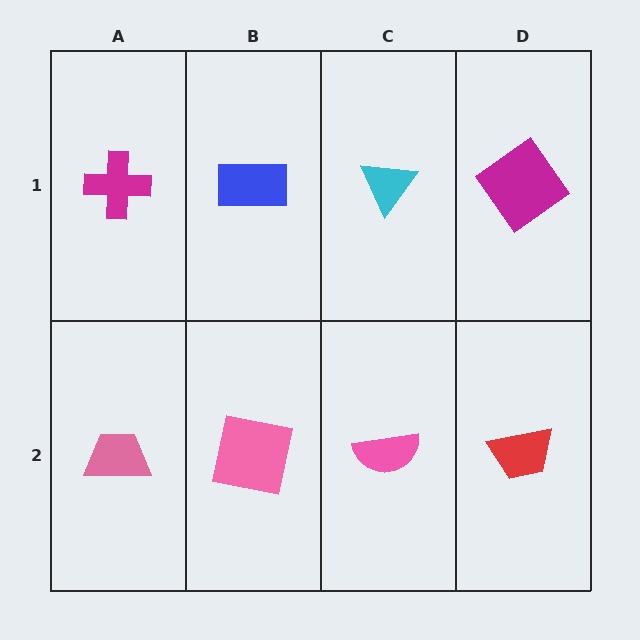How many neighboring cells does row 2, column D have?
2.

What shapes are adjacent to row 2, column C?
A cyan triangle (row 1, column C), a pink square (row 2, column B), a red trapezoid (row 2, column D).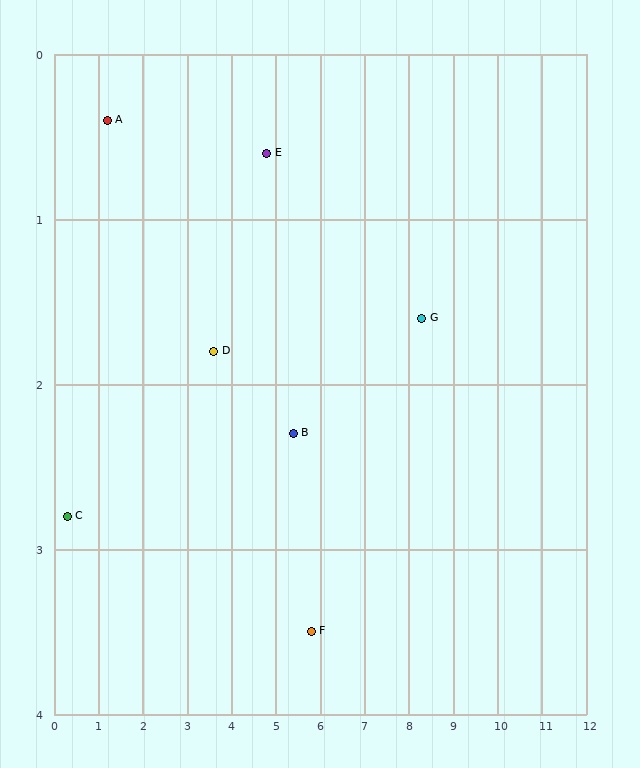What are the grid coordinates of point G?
Point G is at approximately (8.3, 1.6).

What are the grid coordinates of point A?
Point A is at approximately (1.2, 0.4).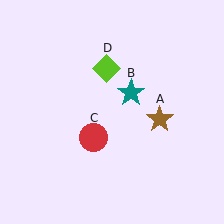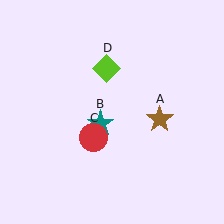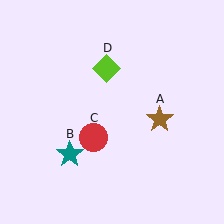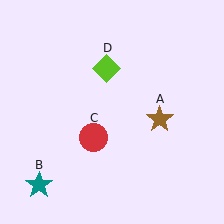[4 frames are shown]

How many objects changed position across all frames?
1 object changed position: teal star (object B).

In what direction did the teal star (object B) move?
The teal star (object B) moved down and to the left.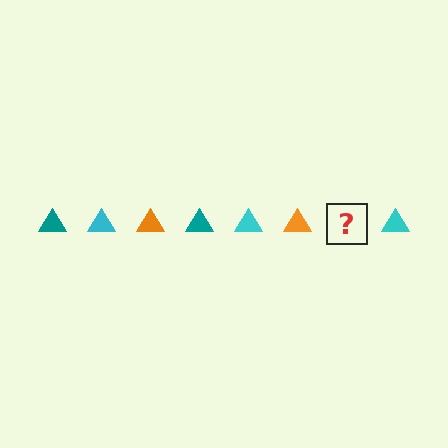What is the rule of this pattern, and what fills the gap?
The rule is that the pattern cycles through teal, cyan, orange triangles. The gap should be filled with a teal triangle.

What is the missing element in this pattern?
The missing element is a teal triangle.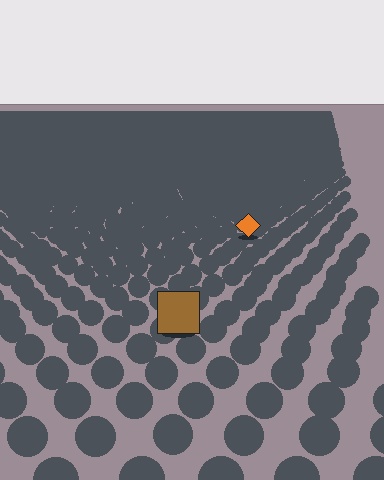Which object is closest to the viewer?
The brown square is closest. The texture marks near it are larger and more spread out.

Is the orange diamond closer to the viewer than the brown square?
No. The brown square is closer — you can tell from the texture gradient: the ground texture is coarser near it.